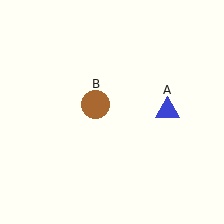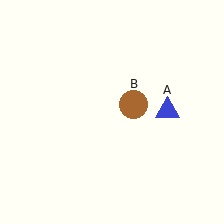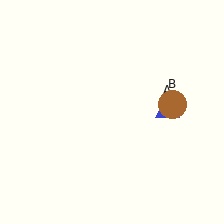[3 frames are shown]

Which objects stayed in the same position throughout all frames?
Blue triangle (object A) remained stationary.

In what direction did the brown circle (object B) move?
The brown circle (object B) moved right.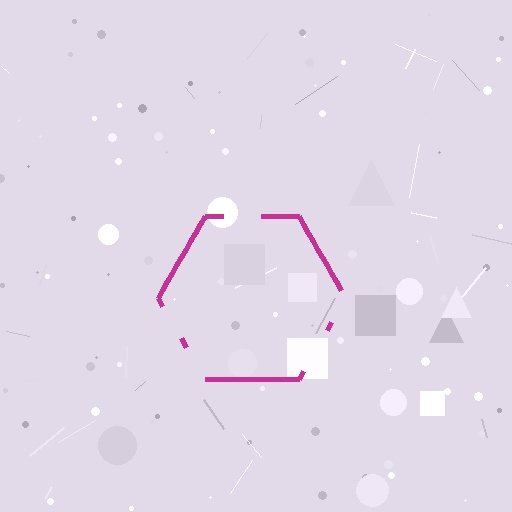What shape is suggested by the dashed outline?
The dashed outline suggests a hexagon.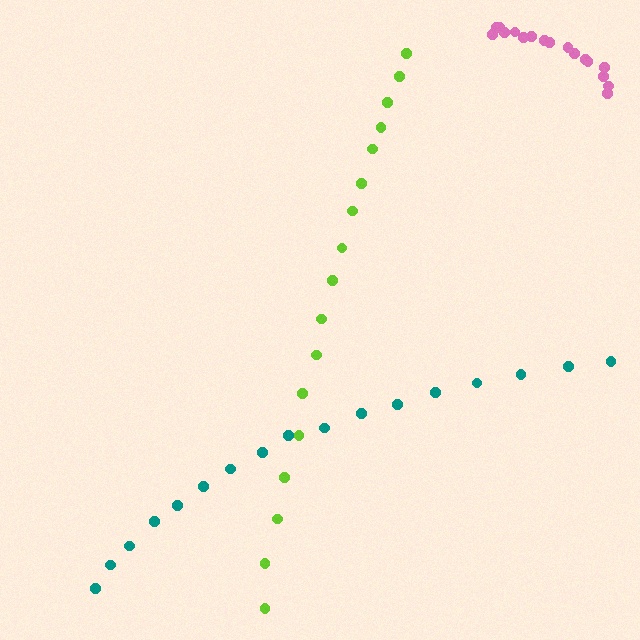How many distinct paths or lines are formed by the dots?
There are 3 distinct paths.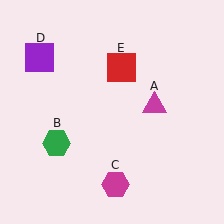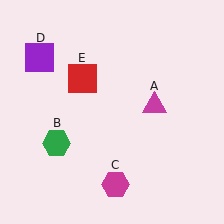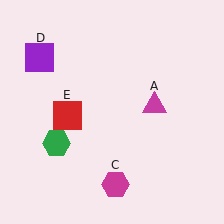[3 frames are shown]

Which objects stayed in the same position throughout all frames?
Magenta triangle (object A) and green hexagon (object B) and magenta hexagon (object C) and purple square (object D) remained stationary.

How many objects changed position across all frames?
1 object changed position: red square (object E).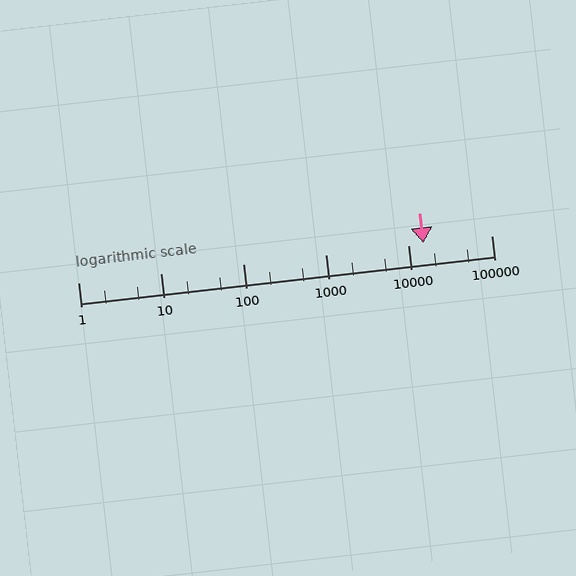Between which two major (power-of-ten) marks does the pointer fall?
The pointer is between 10000 and 100000.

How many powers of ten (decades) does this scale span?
The scale spans 5 decades, from 1 to 100000.